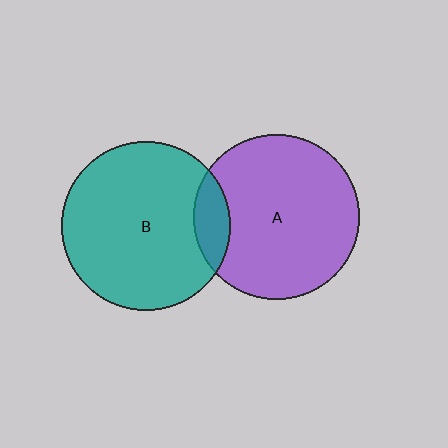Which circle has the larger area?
Circle B (teal).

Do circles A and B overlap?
Yes.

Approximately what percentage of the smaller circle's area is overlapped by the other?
Approximately 10%.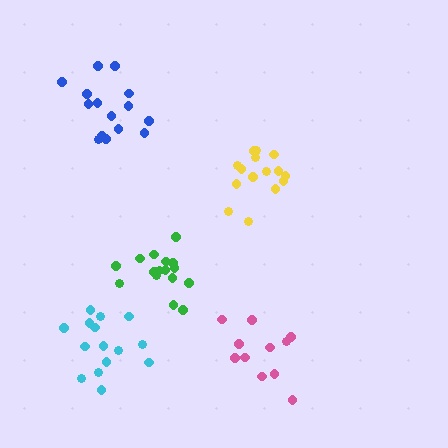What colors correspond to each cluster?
The clusters are colored: cyan, yellow, blue, green, pink.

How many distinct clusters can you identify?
There are 5 distinct clusters.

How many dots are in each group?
Group 1: 15 dots, Group 2: 15 dots, Group 3: 15 dots, Group 4: 16 dots, Group 5: 11 dots (72 total).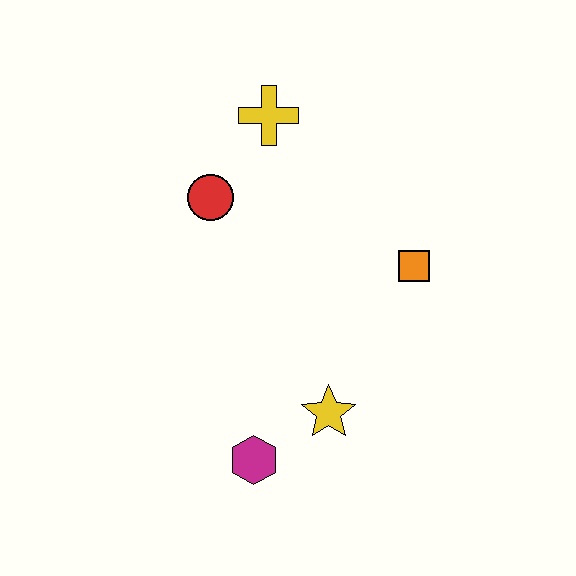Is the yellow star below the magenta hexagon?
No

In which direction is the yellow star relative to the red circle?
The yellow star is below the red circle.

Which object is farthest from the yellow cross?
The magenta hexagon is farthest from the yellow cross.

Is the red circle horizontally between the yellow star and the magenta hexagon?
No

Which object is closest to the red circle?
The yellow cross is closest to the red circle.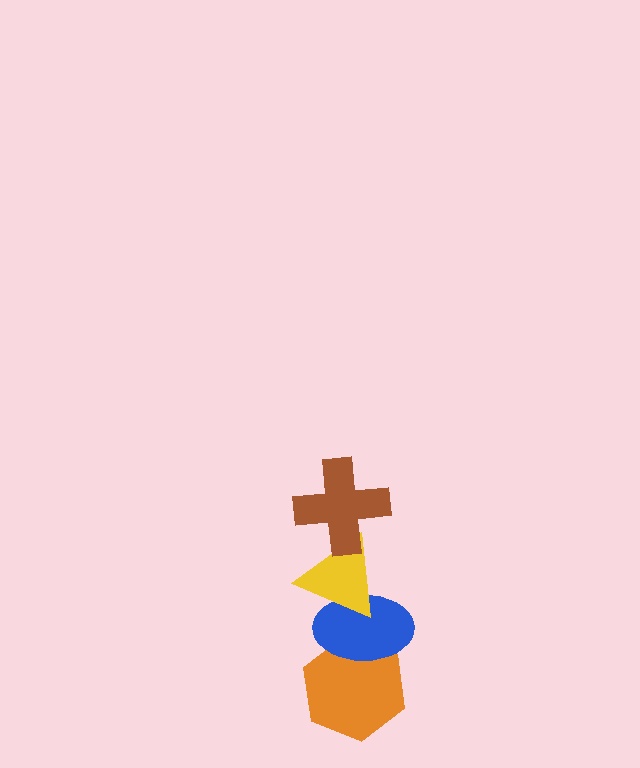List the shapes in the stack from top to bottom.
From top to bottom: the brown cross, the yellow triangle, the blue ellipse, the orange hexagon.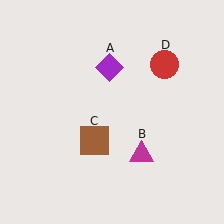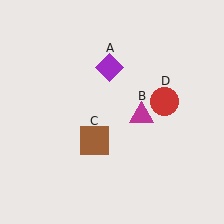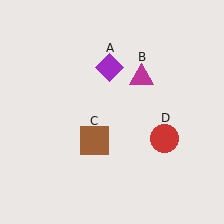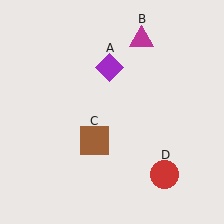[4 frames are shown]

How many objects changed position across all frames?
2 objects changed position: magenta triangle (object B), red circle (object D).